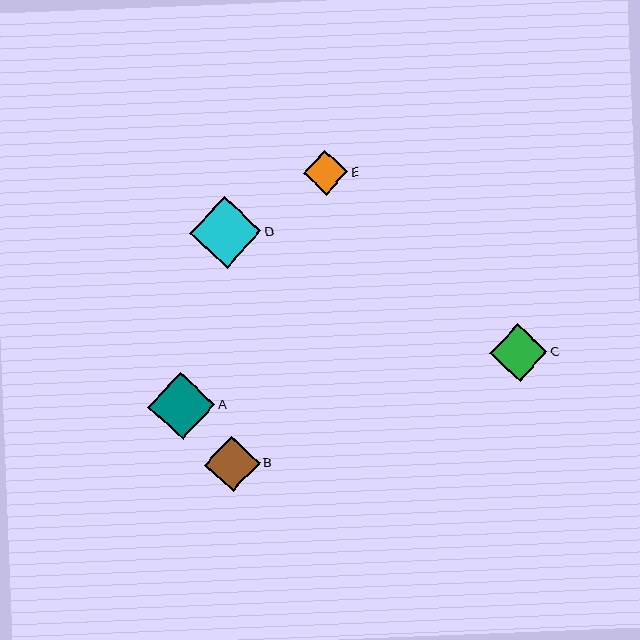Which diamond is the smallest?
Diamond E is the smallest with a size of approximately 44 pixels.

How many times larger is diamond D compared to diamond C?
Diamond D is approximately 1.3 times the size of diamond C.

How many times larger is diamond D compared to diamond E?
Diamond D is approximately 1.6 times the size of diamond E.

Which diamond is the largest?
Diamond D is the largest with a size of approximately 72 pixels.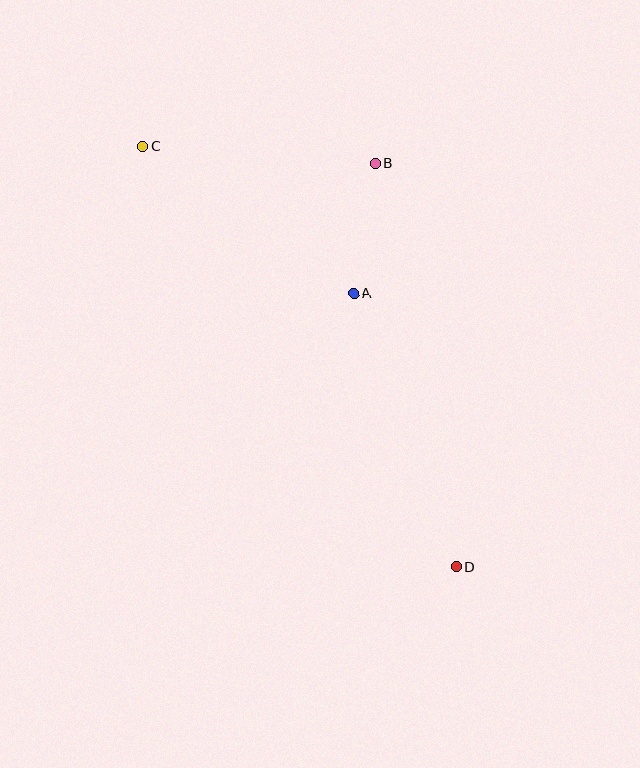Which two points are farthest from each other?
Points C and D are farthest from each other.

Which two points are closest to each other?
Points A and B are closest to each other.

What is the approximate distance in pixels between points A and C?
The distance between A and C is approximately 257 pixels.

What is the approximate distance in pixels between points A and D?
The distance between A and D is approximately 292 pixels.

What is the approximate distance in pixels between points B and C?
The distance between B and C is approximately 233 pixels.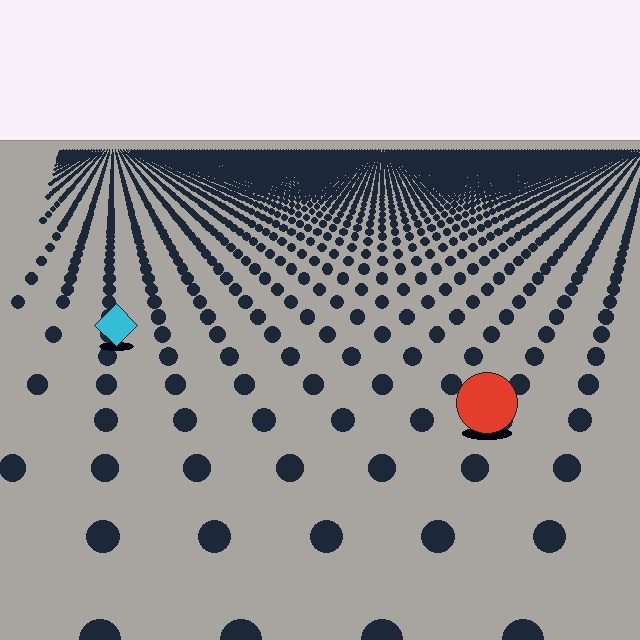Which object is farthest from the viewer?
The cyan diamond is farthest from the viewer. It appears smaller and the ground texture around it is denser.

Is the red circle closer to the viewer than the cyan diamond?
Yes. The red circle is closer — you can tell from the texture gradient: the ground texture is coarser near it.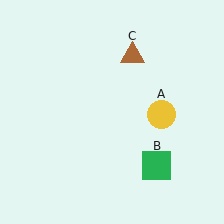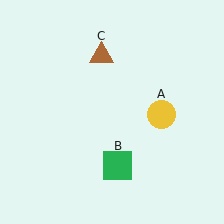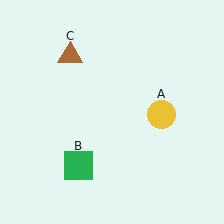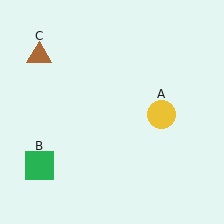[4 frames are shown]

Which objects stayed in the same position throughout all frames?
Yellow circle (object A) remained stationary.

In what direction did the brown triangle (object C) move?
The brown triangle (object C) moved left.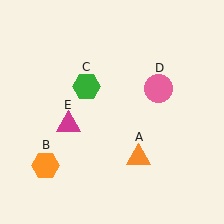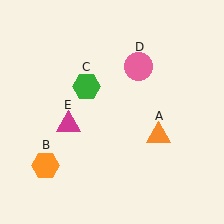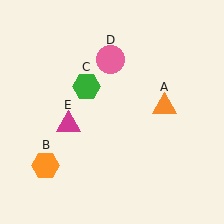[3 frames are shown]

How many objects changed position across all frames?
2 objects changed position: orange triangle (object A), pink circle (object D).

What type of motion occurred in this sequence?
The orange triangle (object A), pink circle (object D) rotated counterclockwise around the center of the scene.